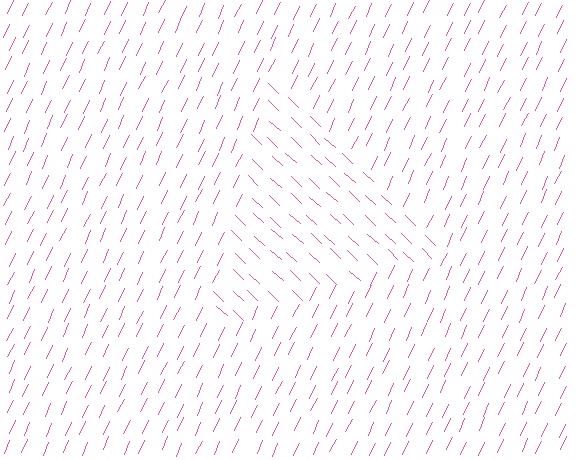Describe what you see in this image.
The image is filled with small pink line segments. A triangle region in the image has lines oriented differently from the surrounding lines, creating a visible texture boundary.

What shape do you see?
I see a triangle.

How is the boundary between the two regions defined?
The boundary is defined purely by a change in line orientation (approximately 72 degrees difference). All lines are the same color and thickness.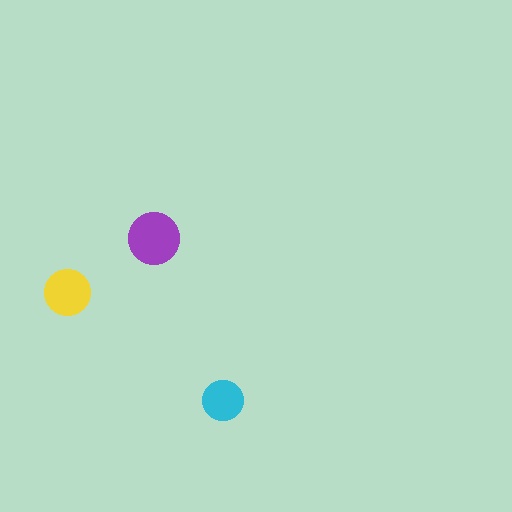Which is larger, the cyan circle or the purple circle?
The purple one.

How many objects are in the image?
There are 3 objects in the image.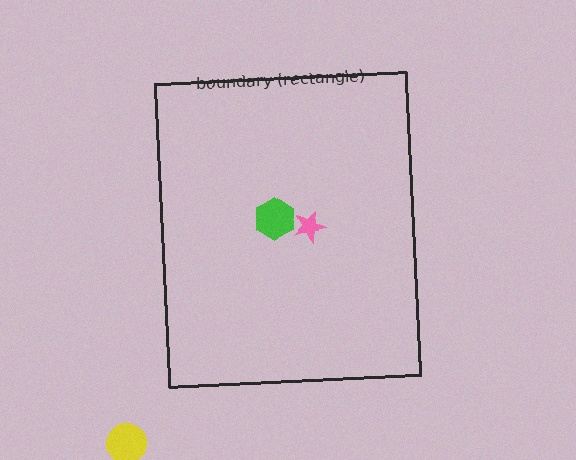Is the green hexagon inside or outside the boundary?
Inside.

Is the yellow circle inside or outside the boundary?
Outside.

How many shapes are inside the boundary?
2 inside, 1 outside.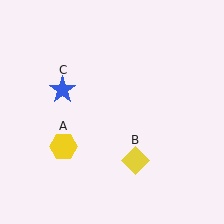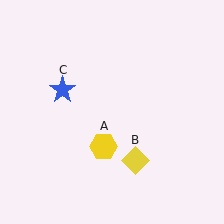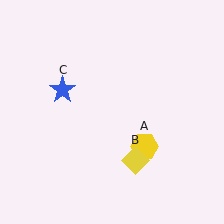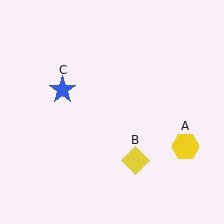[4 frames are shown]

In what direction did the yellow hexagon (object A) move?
The yellow hexagon (object A) moved right.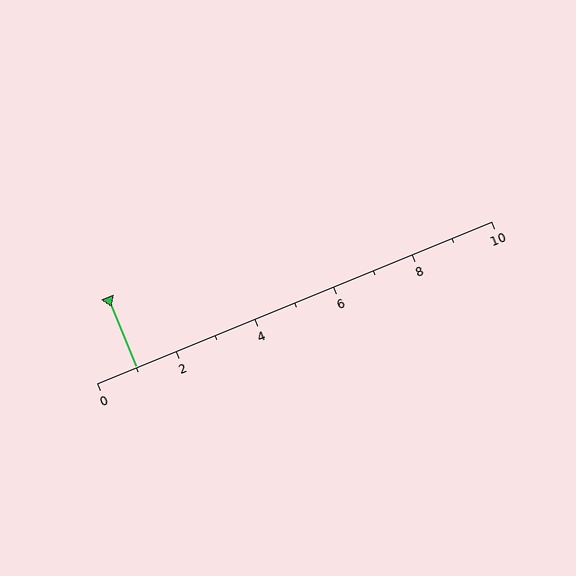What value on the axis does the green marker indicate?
The marker indicates approximately 1.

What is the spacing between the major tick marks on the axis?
The major ticks are spaced 2 apart.